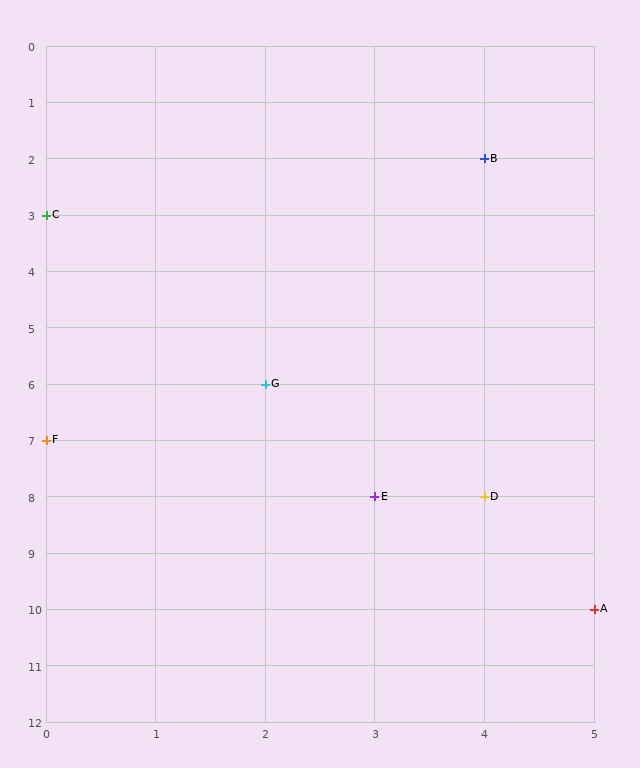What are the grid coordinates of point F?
Point F is at grid coordinates (0, 7).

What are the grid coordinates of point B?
Point B is at grid coordinates (4, 2).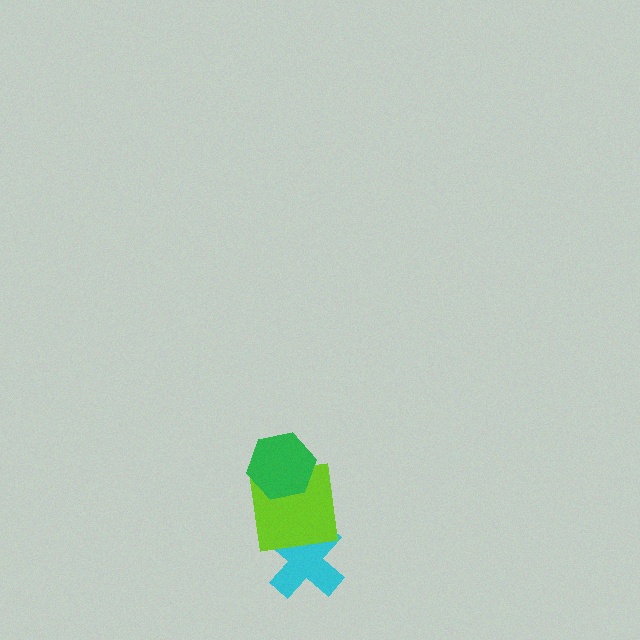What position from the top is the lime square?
The lime square is 2nd from the top.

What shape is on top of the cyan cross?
The lime square is on top of the cyan cross.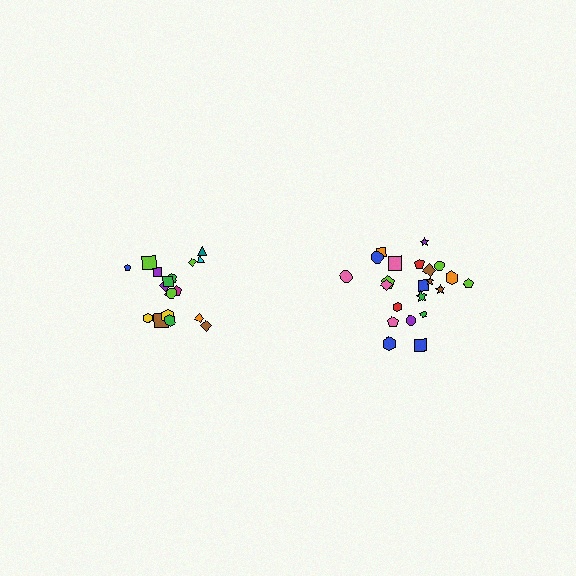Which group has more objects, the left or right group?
The right group.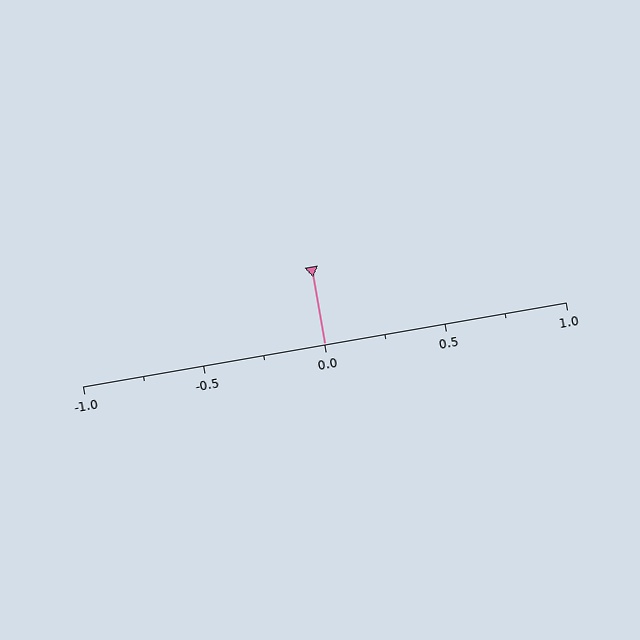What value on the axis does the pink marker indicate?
The marker indicates approximately 0.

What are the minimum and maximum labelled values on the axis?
The axis runs from -1.0 to 1.0.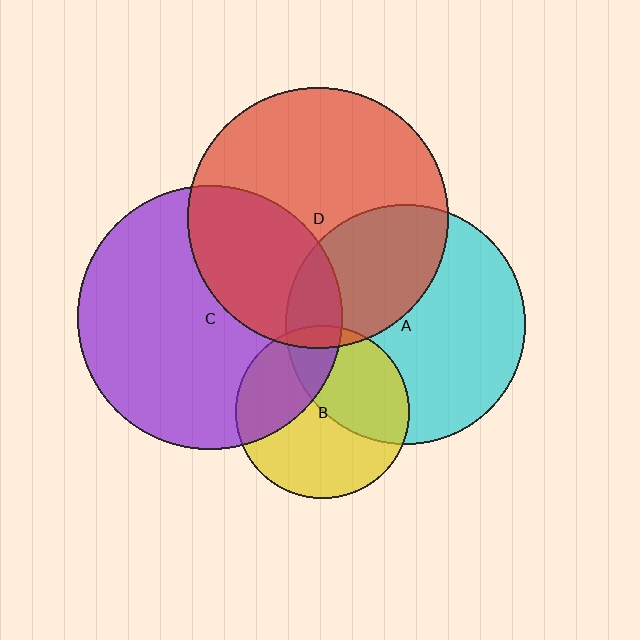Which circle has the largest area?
Circle C (purple).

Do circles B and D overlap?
Yes.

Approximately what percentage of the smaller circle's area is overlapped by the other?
Approximately 5%.